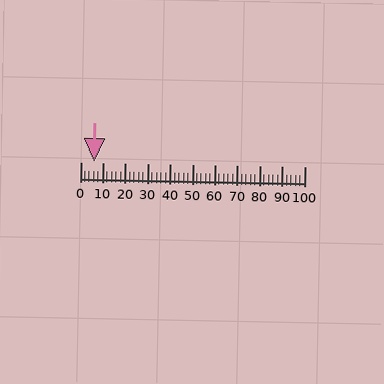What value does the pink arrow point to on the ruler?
The pink arrow points to approximately 6.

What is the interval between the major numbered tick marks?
The major tick marks are spaced 10 units apart.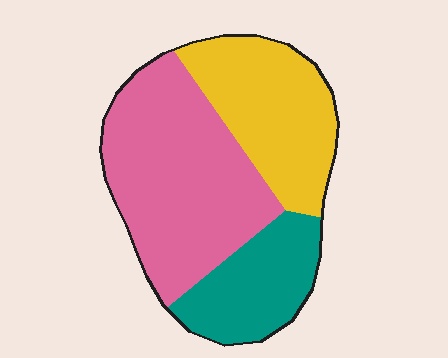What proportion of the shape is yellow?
Yellow covers around 30% of the shape.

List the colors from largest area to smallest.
From largest to smallest: pink, yellow, teal.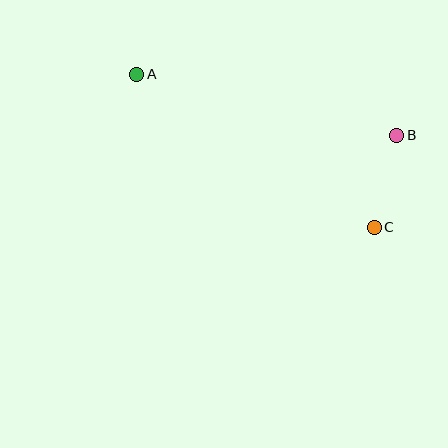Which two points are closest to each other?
Points B and C are closest to each other.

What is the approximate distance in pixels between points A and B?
The distance between A and B is approximately 267 pixels.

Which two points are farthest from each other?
Points A and C are farthest from each other.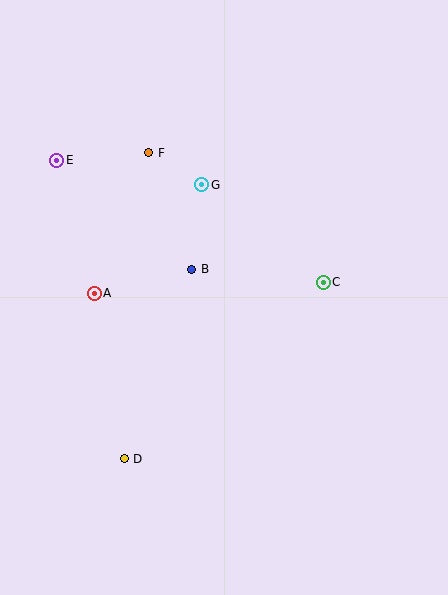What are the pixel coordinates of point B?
Point B is at (192, 270).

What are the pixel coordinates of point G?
Point G is at (202, 185).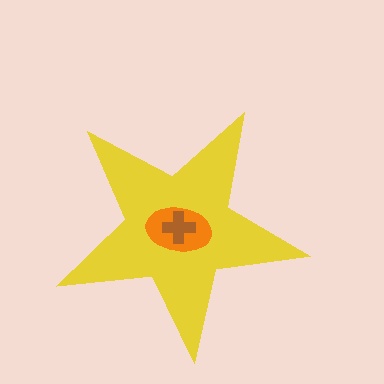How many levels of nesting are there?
3.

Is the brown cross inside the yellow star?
Yes.